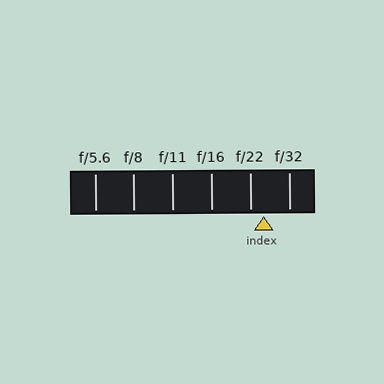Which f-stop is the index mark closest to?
The index mark is closest to f/22.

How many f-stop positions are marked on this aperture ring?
There are 6 f-stop positions marked.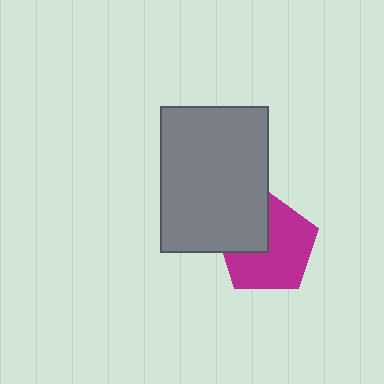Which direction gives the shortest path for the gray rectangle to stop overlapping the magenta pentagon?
Moving toward the upper-left gives the shortest separation.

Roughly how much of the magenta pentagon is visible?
Most of it is visible (roughly 67%).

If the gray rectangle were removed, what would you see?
You would see the complete magenta pentagon.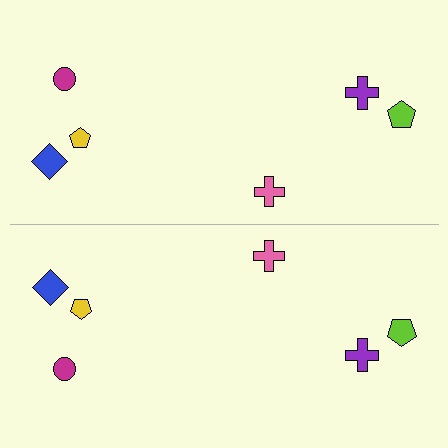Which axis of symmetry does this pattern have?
The pattern has a horizontal axis of symmetry running through the center of the image.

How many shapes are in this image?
There are 12 shapes in this image.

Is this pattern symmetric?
Yes, this pattern has bilateral (reflection) symmetry.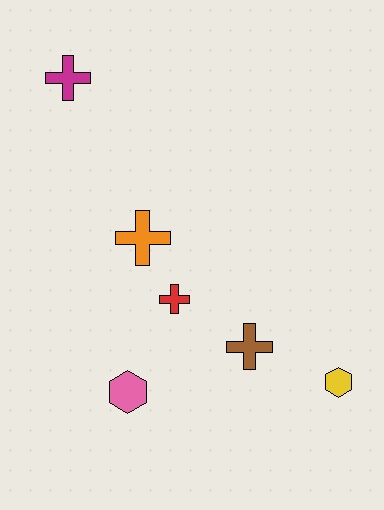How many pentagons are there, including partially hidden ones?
There are no pentagons.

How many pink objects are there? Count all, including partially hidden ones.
There is 1 pink object.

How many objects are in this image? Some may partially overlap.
There are 6 objects.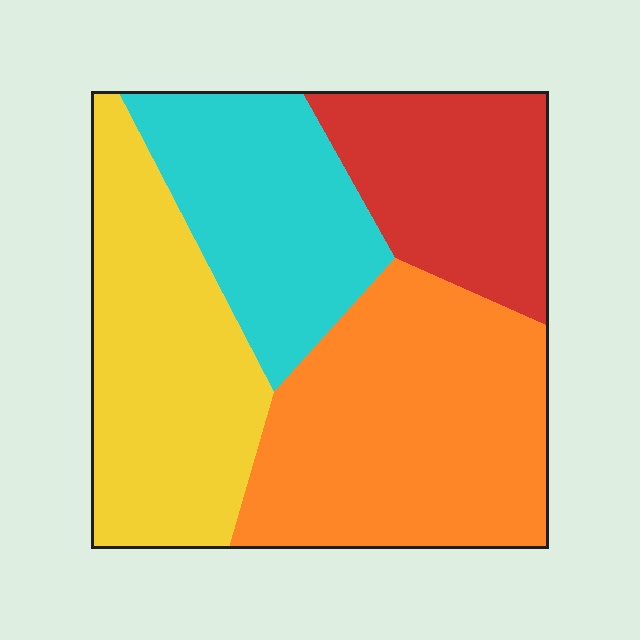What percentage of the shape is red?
Red covers about 20% of the shape.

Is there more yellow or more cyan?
Yellow.